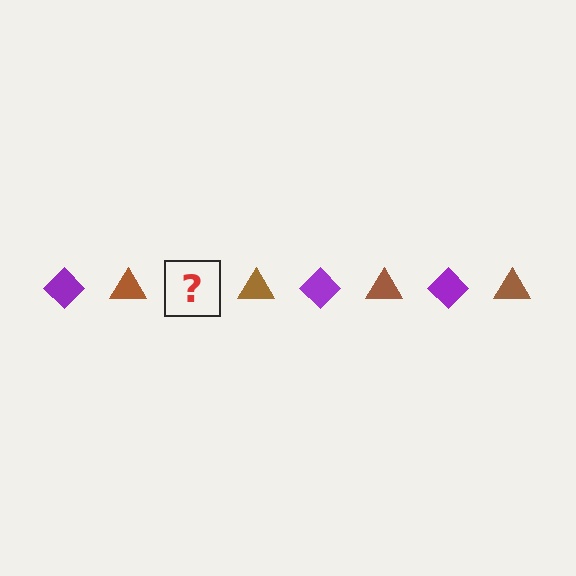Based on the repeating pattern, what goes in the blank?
The blank should be a purple diamond.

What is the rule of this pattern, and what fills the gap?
The rule is that the pattern alternates between purple diamond and brown triangle. The gap should be filled with a purple diamond.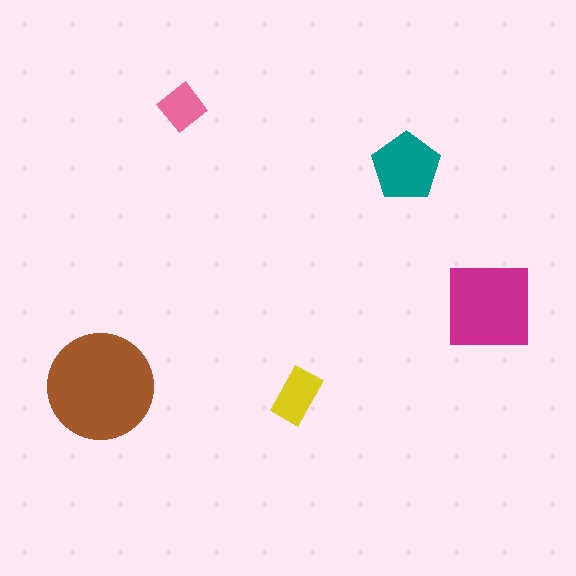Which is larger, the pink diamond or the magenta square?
The magenta square.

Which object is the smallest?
The pink diamond.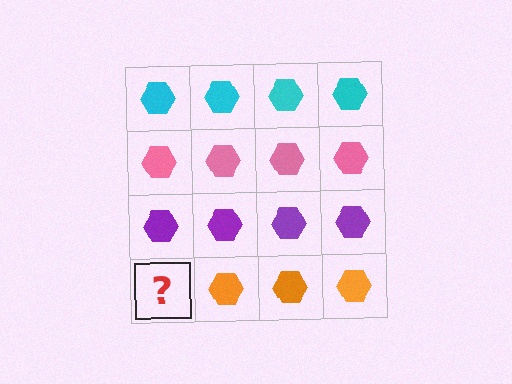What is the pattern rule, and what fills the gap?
The rule is that each row has a consistent color. The gap should be filled with an orange hexagon.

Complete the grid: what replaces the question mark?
The question mark should be replaced with an orange hexagon.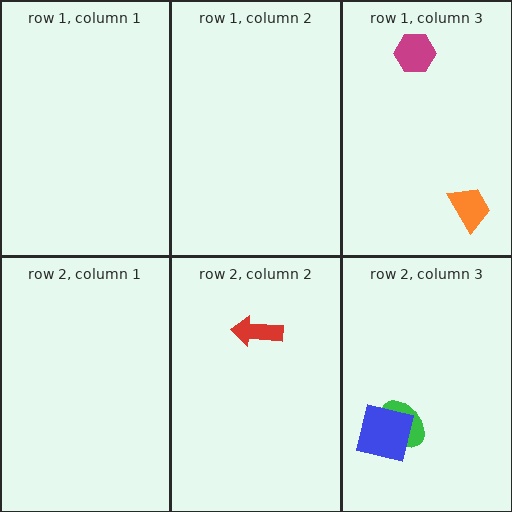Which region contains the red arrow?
The row 2, column 2 region.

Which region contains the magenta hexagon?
The row 1, column 3 region.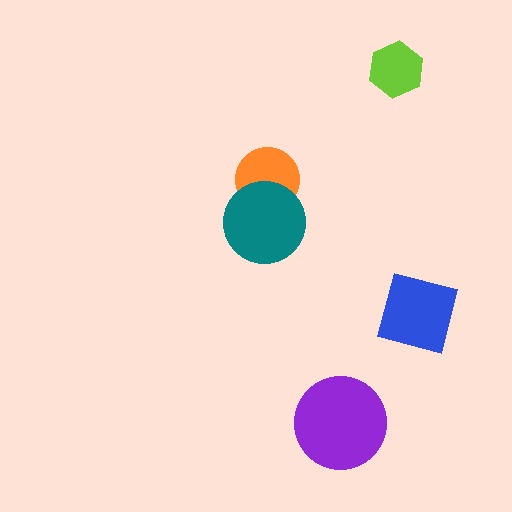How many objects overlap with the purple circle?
0 objects overlap with the purple circle.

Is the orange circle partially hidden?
Yes, it is partially covered by another shape.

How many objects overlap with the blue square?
0 objects overlap with the blue square.